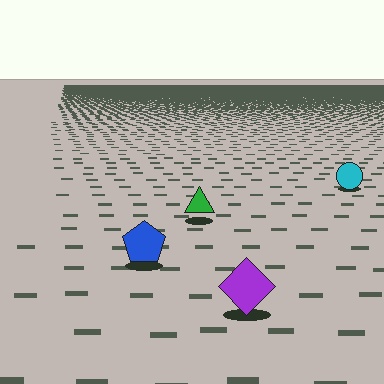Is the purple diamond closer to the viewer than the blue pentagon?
Yes. The purple diamond is closer — you can tell from the texture gradient: the ground texture is coarser near it.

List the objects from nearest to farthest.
From nearest to farthest: the purple diamond, the blue pentagon, the green triangle, the cyan circle.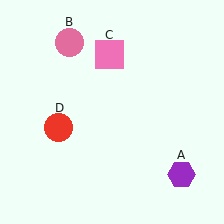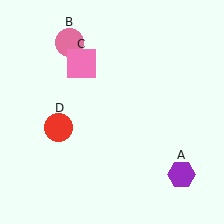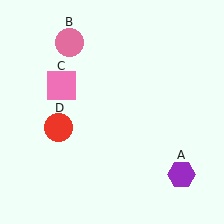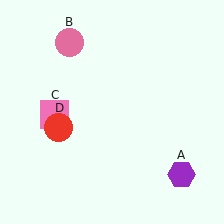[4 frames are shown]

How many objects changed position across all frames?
1 object changed position: pink square (object C).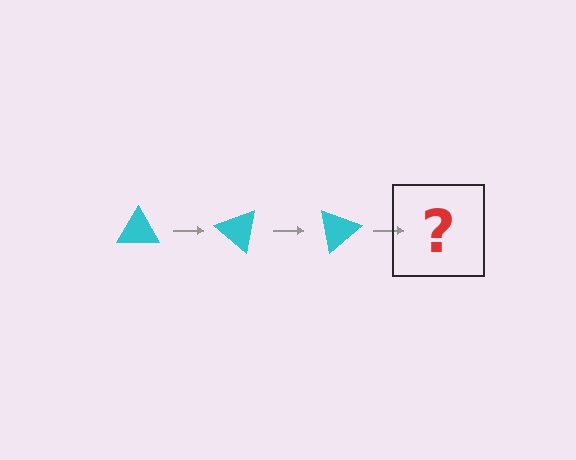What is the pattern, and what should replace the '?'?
The pattern is that the triangle rotates 40 degrees each step. The '?' should be a cyan triangle rotated 120 degrees.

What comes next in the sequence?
The next element should be a cyan triangle rotated 120 degrees.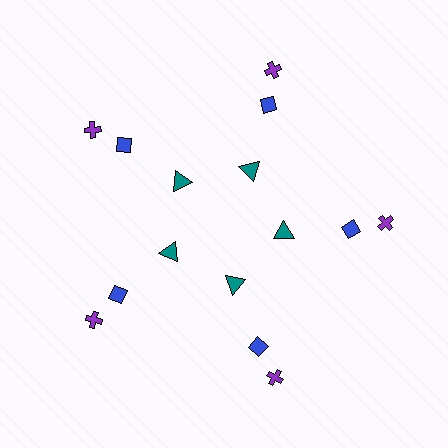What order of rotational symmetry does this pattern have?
This pattern has 5-fold rotational symmetry.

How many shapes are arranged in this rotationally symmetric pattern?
There are 15 shapes, arranged in 5 groups of 3.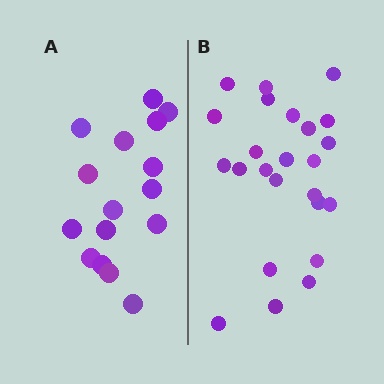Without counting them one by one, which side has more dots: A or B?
Region B (the right region) has more dots.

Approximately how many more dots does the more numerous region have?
Region B has roughly 8 or so more dots than region A.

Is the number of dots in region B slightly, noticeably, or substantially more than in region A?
Region B has substantially more. The ratio is roughly 1.5 to 1.